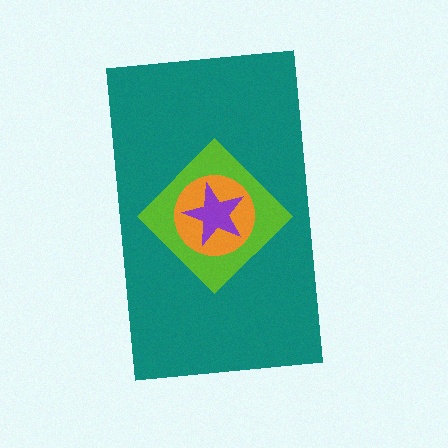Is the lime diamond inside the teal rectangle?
Yes.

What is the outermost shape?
The teal rectangle.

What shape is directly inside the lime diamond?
The orange circle.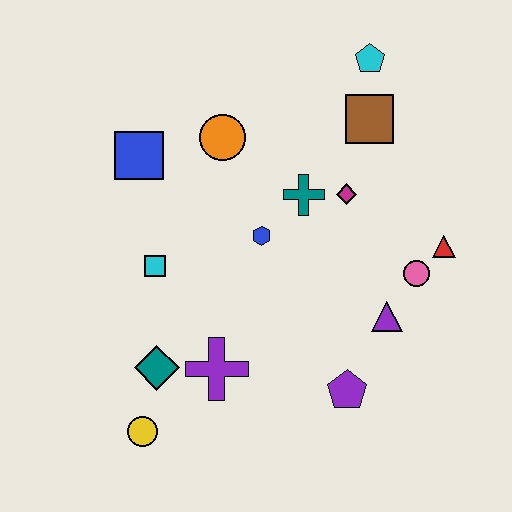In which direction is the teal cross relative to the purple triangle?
The teal cross is above the purple triangle.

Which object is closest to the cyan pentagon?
The brown square is closest to the cyan pentagon.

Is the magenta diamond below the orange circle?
Yes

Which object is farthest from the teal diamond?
The cyan pentagon is farthest from the teal diamond.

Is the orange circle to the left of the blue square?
No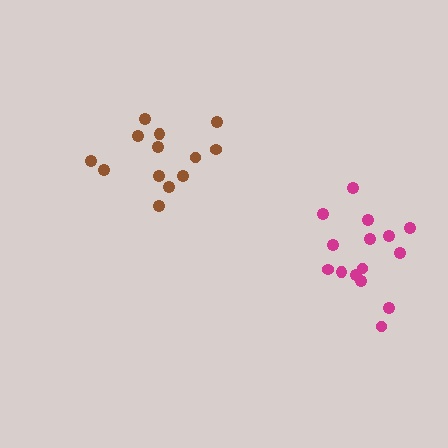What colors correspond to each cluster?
The clusters are colored: magenta, brown.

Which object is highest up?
The brown cluster is topmost.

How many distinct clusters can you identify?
There are 2 distinct clusters.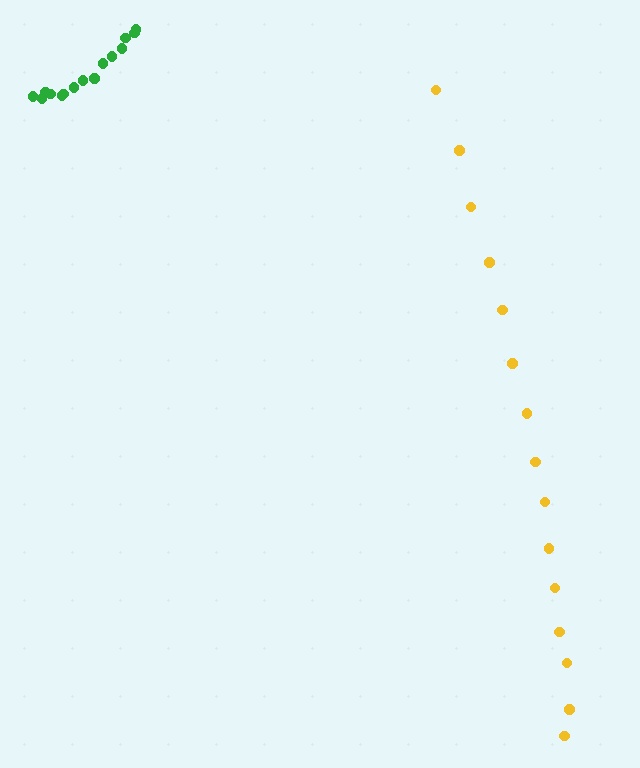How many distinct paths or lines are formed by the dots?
There are 2 distinct paths.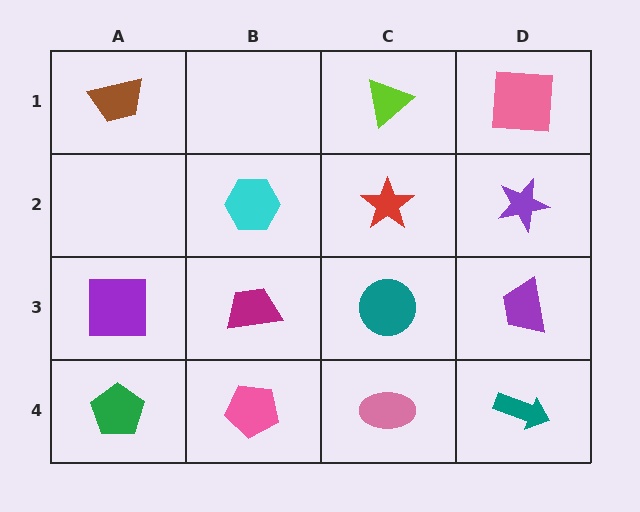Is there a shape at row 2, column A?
No, that cell is empty.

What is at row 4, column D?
A teal arrow.